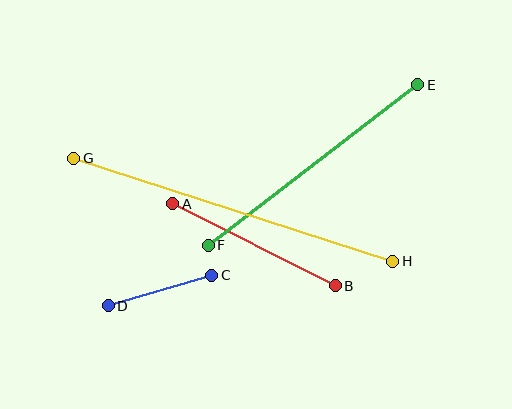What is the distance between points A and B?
The distance is approximately 182 pixels.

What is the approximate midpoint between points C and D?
The midpoint is at approximately (160, 290) pixels.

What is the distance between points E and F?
The distance is approximately 264 pixels.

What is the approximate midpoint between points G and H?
The midpoint is at approximately (233, 210) pixels.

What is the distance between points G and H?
The distance is approximately 336 pixels.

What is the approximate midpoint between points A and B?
The midpoint is at approximately (254, 245) pixels.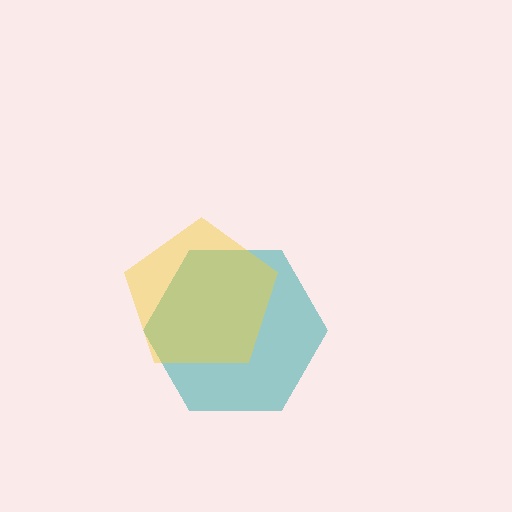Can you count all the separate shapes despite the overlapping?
Yes, there are 2 separate shapes.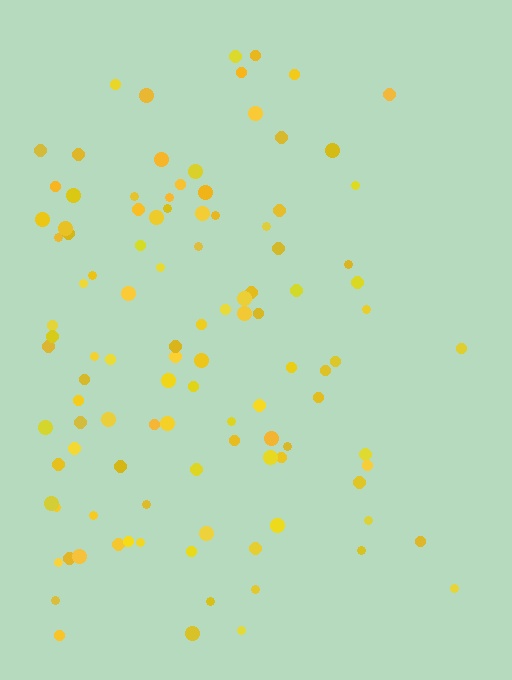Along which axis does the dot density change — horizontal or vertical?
Horizontal.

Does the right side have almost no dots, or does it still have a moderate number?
Still a moderate number, just noticeably fewer than the left.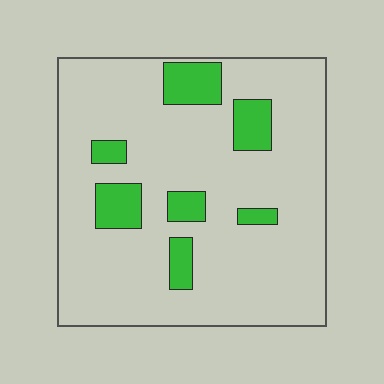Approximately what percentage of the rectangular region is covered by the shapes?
Approximately 15%.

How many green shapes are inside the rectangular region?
7.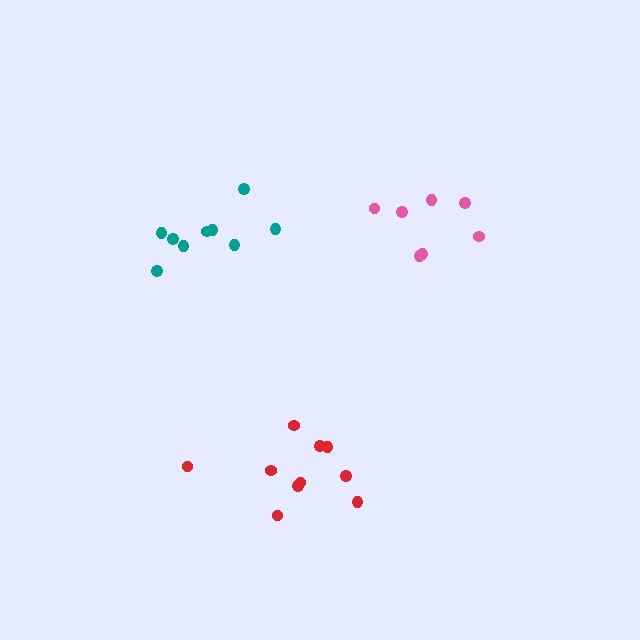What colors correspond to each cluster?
The clusters are colored: teal, red, pink.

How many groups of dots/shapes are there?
There are 3 groups.